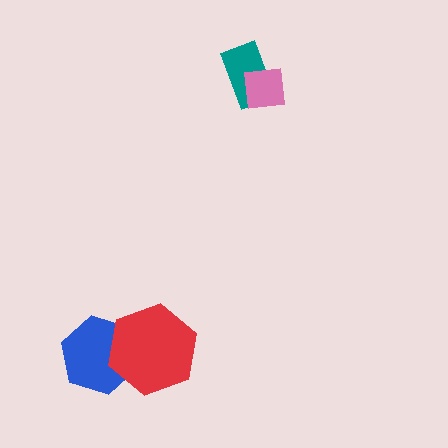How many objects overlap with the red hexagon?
1 object overlaps with the red hexagon.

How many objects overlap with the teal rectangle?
1 object overlaps with the teal rectangle.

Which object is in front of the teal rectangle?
The pink square is in front of the teal rectangle.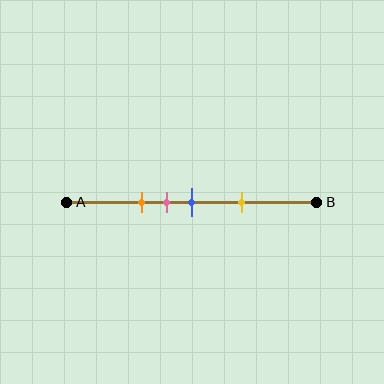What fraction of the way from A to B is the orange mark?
The orange mark is approximately 30% (0.3) of the way from A to B.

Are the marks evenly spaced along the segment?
No, the marks are not evenly spaced.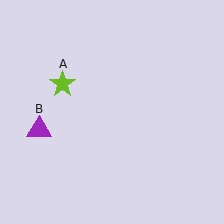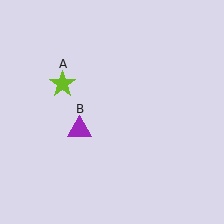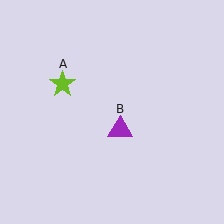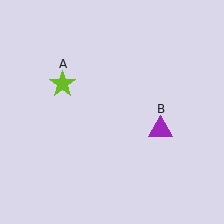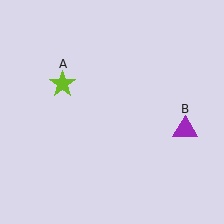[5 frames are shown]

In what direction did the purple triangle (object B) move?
The purple triangle (object B) moved right.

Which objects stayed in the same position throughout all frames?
Lime star (object A) remained stationary.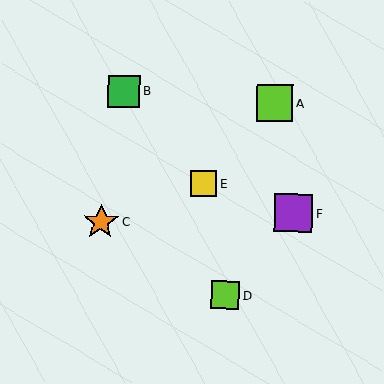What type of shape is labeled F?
Shape F is a purple square.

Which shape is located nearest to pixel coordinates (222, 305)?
The lime square (labeled D) at (225, 295) is nearest to that location.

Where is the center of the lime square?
The center of the lime square is at (275, 103).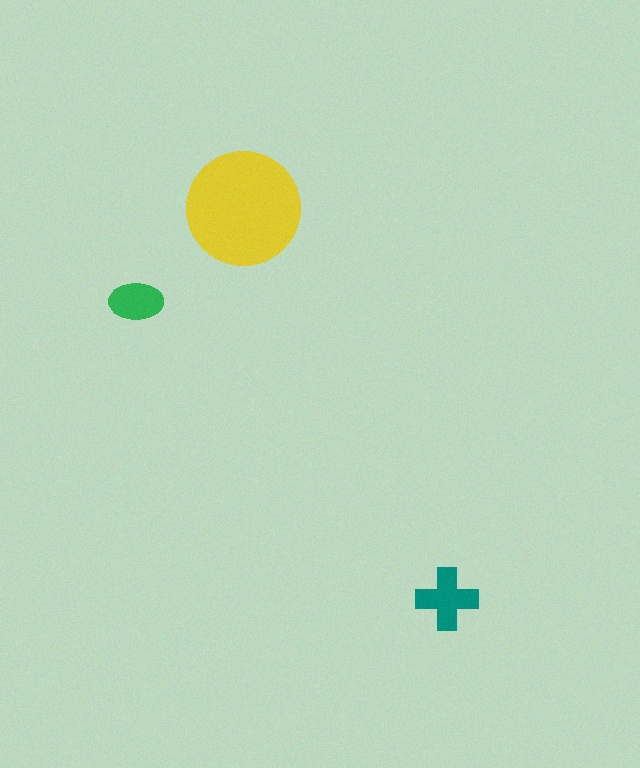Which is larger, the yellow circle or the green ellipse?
The yellow circle.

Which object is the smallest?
The green ellipse.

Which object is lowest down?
The teal cross is bottommost.